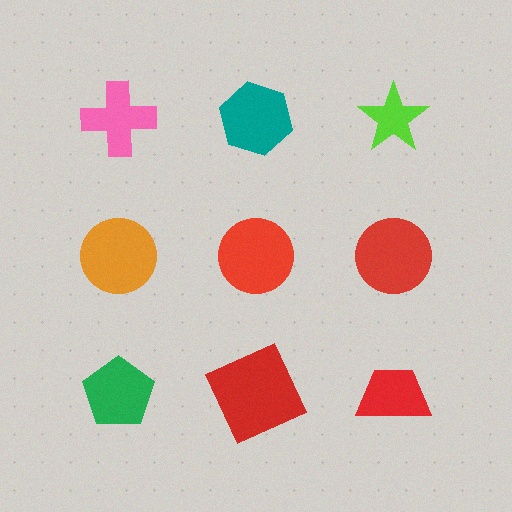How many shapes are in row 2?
3 shapes.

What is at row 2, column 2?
A red circle.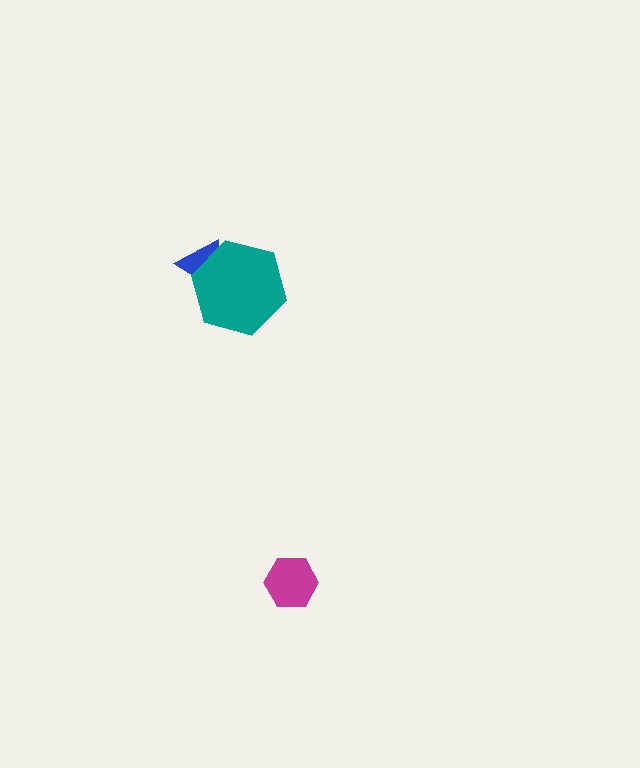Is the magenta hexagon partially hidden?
No, no other shape covers it.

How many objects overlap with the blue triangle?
1 object overlaps with the blue triangle.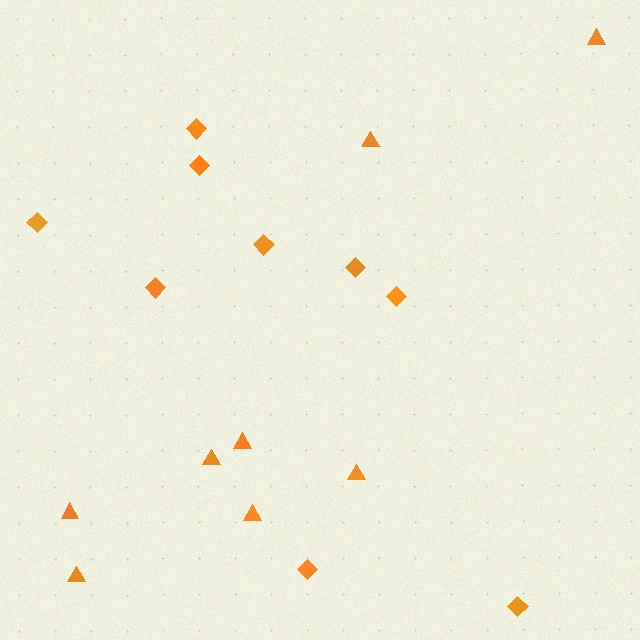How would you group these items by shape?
There are 2 groups: one group of triangles (8) and one group of diamonds (9).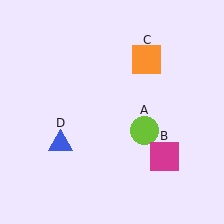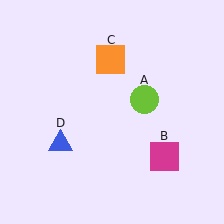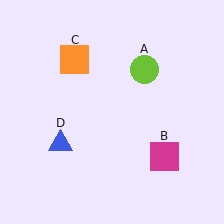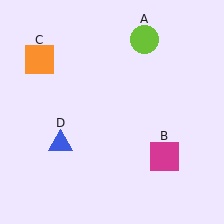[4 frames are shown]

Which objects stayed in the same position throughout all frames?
Magenta square (object B) and blue triangle (object D) remained stationary.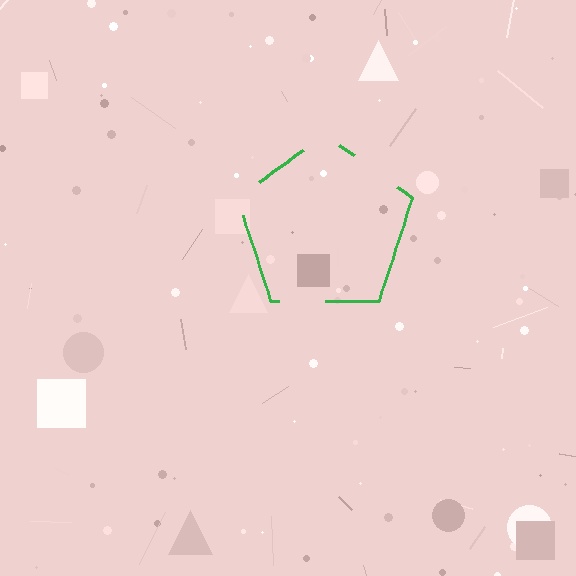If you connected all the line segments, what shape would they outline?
They would outline a pentagon.